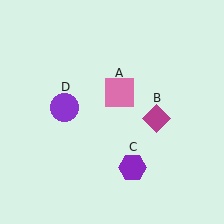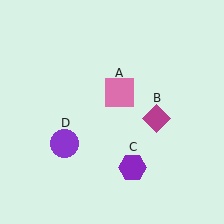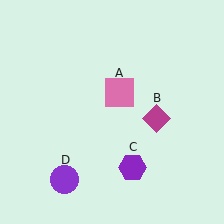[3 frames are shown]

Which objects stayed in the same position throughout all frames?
Pink square (object A) and magenta diamond (object B) and purple hexagon (object C) remained stationary.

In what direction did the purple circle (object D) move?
The purple circle (object D) moved down.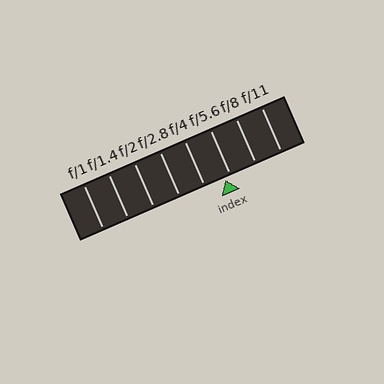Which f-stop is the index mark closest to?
The index mark is closest to f/5.6.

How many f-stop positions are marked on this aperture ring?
There are 8 f-stop positions marked.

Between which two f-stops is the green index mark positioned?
The index mark is between f/4 and f/5.6.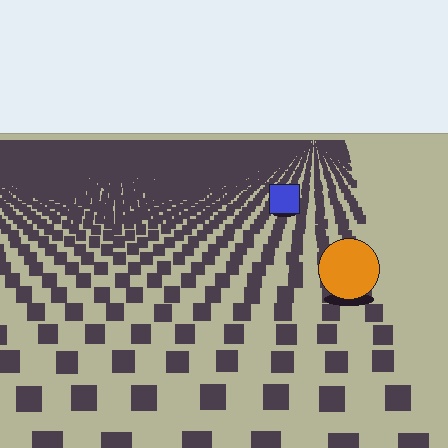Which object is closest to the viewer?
The orange circle is closest. The texture marks near it are larger and more spread out.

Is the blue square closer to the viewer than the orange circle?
No. The orange circle is closer — you can tell from the texture gradient: the ground texture is coarser near it.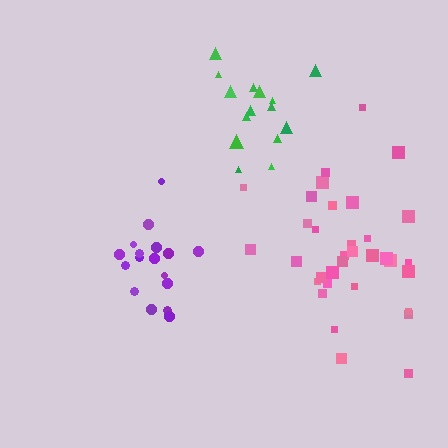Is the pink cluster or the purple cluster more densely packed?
Purple.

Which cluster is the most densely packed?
Purple.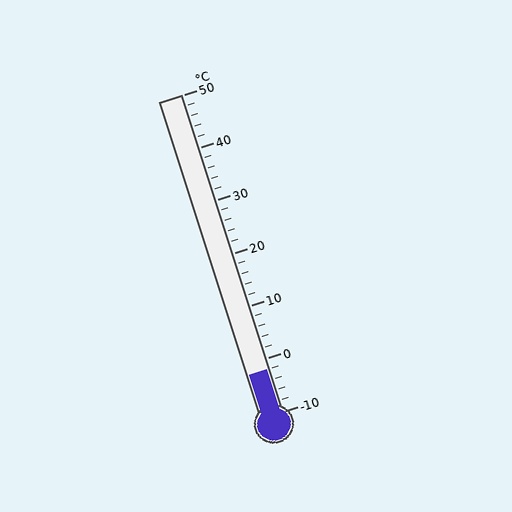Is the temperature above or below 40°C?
The temperature is below 40°C.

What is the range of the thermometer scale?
The thermometer scale ranges from -10°C to 50°C.